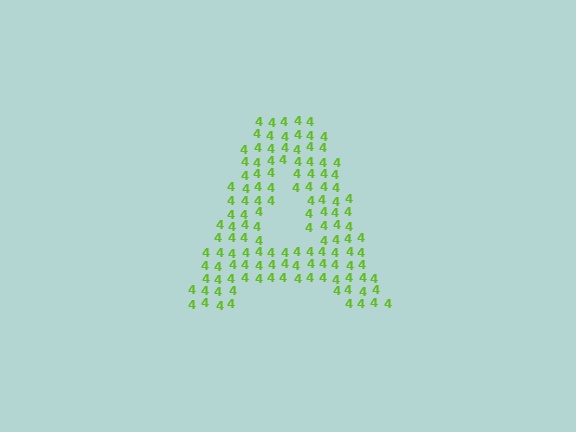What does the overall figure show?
The overall figure shows the letter A.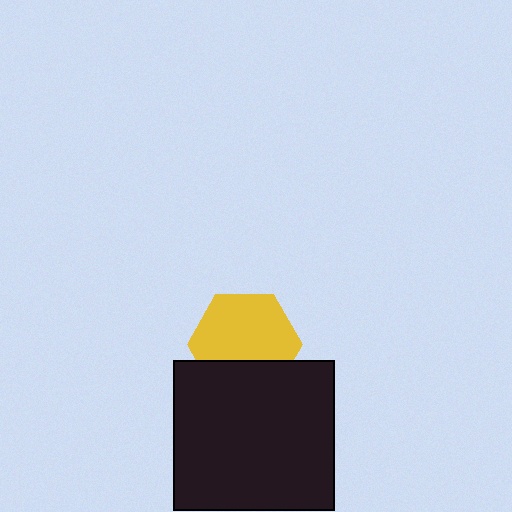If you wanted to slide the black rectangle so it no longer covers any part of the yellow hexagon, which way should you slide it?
Slide it down — that is the most direct way to separate the two shapes.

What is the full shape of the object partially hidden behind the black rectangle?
The partially hidden object is a yellow hexagon.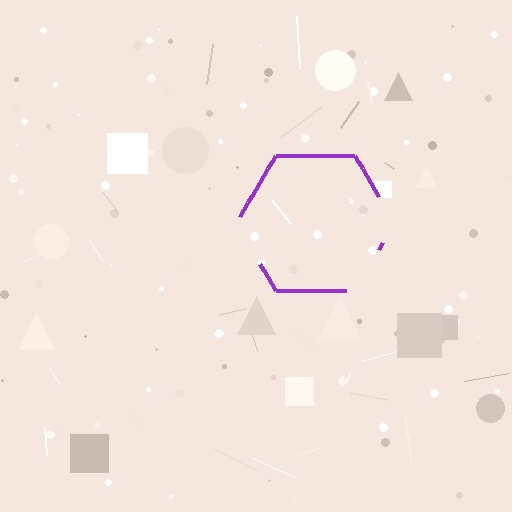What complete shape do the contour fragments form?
The contour fragments form a hexagon.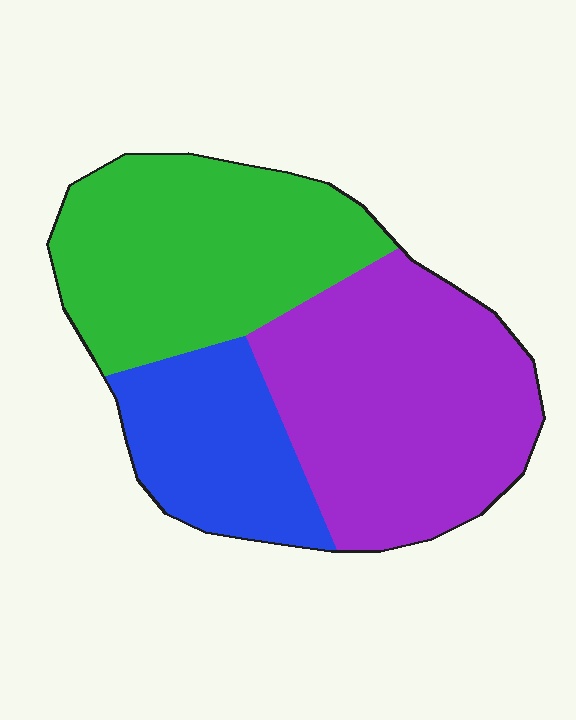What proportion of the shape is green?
Green takes up about three eighths (3/8) of the shape.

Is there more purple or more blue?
Purple.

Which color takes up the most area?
Purple, at roughly 45%.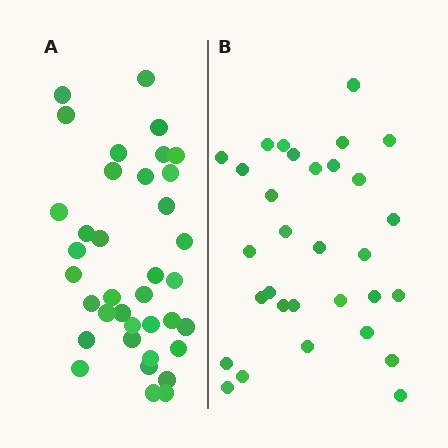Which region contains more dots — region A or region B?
Region A (the left region) has more dots.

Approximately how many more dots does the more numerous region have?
Region A has about 6 more dots than region B.